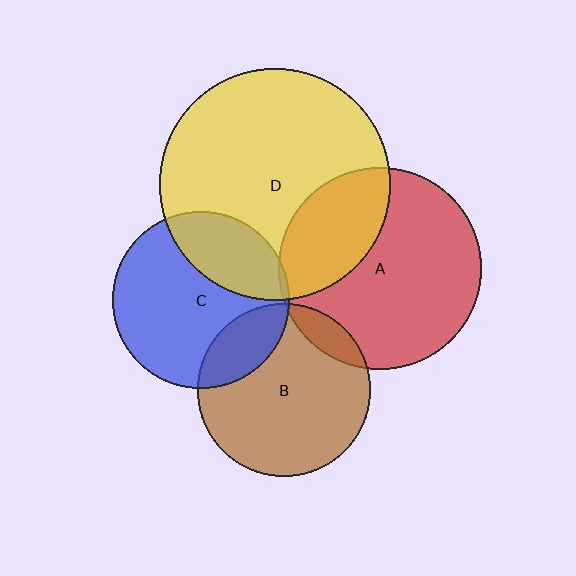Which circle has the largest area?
Circle D (yellow).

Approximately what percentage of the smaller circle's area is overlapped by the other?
Approximately 5%.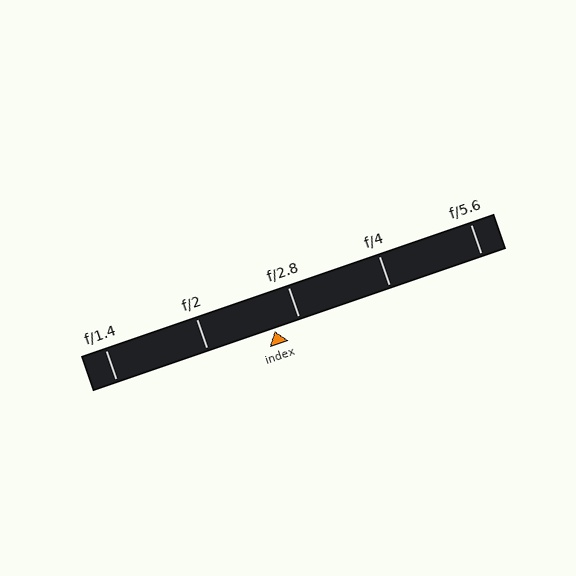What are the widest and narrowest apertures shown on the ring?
The widest aperture shown is f/1.4 and the narrowest is f/5.6.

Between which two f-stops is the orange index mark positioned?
The index mark is between f/2 and f/2.8.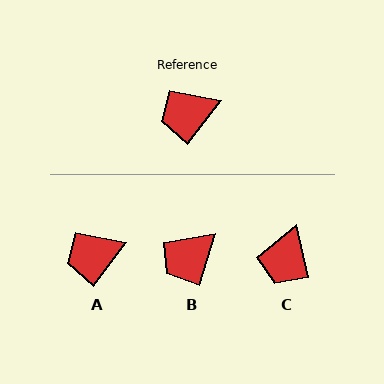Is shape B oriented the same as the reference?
No, it is off by about 21 degrees.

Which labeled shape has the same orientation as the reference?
A.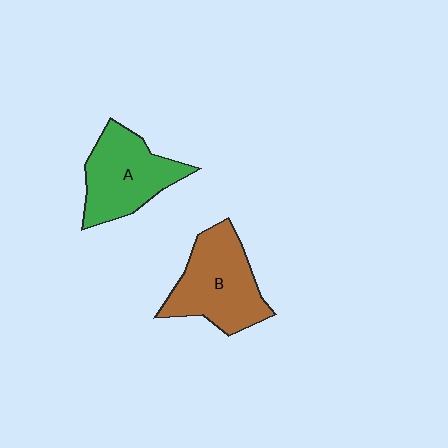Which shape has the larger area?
Shape B (brown).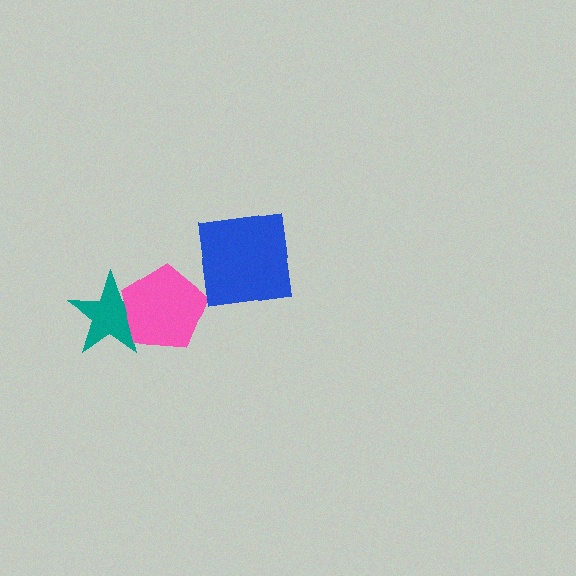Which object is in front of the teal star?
The pink pentagon is in front of the teal star.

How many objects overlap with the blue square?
0 objects overlap with the blue square.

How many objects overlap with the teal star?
1 object overlaps with the teal star.